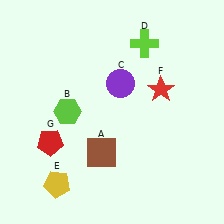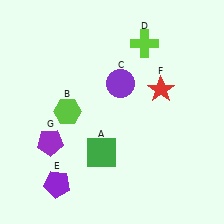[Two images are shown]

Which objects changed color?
A changed from brown to green. E changed from yellow to purple. G changed from red to purple.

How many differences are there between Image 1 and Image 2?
There are 3 differences between the two images.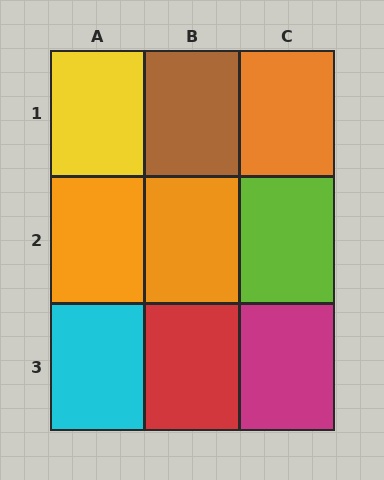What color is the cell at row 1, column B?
Brown.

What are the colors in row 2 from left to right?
Orange, orange, lime.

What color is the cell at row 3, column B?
Red.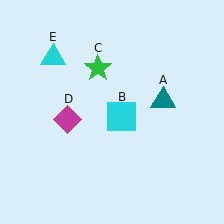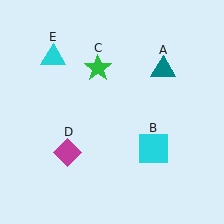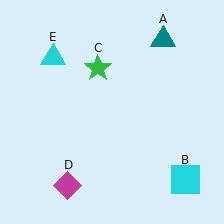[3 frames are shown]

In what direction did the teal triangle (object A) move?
The teal triangle (object A) moved up.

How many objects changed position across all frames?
3 objects changed position: teal triangle (object A), cyan square (object B), magenta diamond (object D).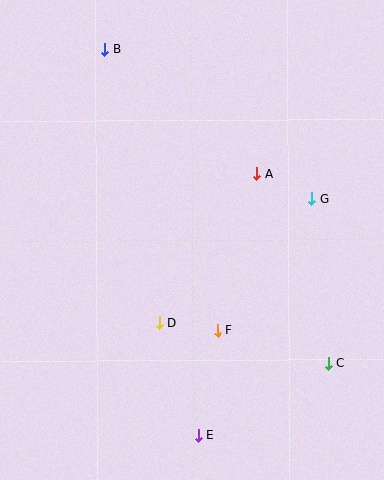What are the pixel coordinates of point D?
Point D is at (160, 323).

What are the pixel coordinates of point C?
Point C is at (328, 364).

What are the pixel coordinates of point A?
Point A is at (256, 174).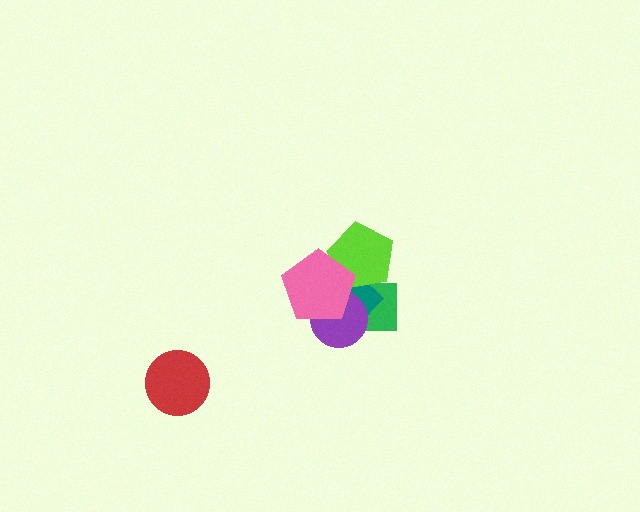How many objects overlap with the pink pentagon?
4 objects overlap with the pink pentagon.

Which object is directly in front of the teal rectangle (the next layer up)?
The purple circle is directly in front of the teal rectangle.